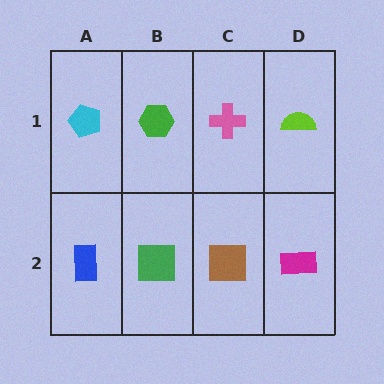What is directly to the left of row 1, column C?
A green hexagon.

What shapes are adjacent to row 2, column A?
A cyan pentagon (row 1, column A), a green square (row 2, column B).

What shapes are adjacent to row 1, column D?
A magenta rectangle (row 2, column D), a pink cross (row 1, column C).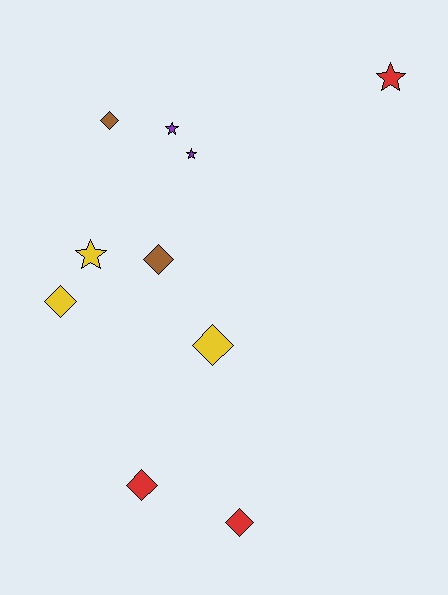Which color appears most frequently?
Red, with 3 objects.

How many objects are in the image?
There are 10 objects.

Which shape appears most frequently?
Diamond, with 6 objects.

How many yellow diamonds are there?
There are 2 yellow diamonds.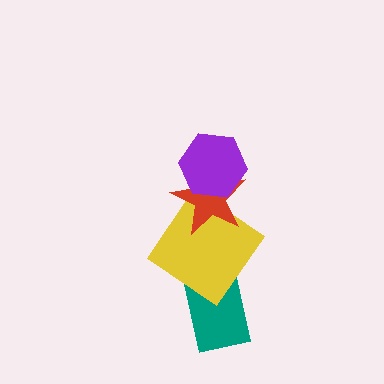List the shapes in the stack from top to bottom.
From top to bottom: the purple hexagon, the red star, the yellow diamond, the teal rectangle.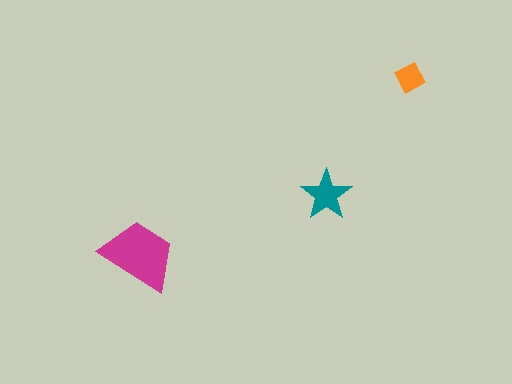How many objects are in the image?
There are 3 objects in the image.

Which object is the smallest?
The orange diamond.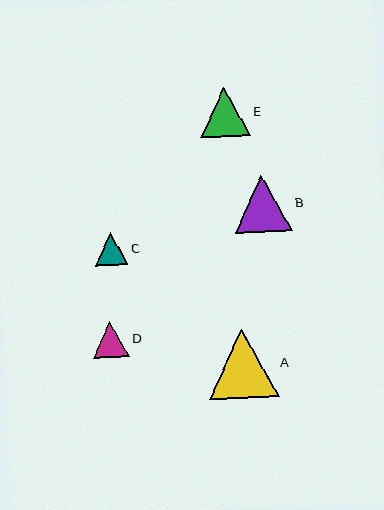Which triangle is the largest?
Triangle A is the largest with a size of approximately 70 pixels.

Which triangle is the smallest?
Triangle C is the smallest with a size of approximately 33 pixels.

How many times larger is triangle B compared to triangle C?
Triangle B is approximately 1.8 times the size of triangle C.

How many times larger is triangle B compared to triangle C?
Triangle B is approximately 1.8 times the size of triangle C.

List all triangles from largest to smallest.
From largest to smallest: A, B, E, D, C.